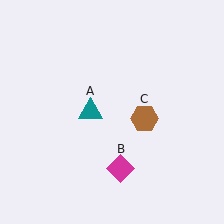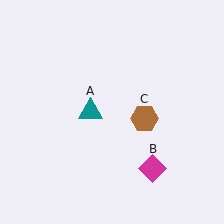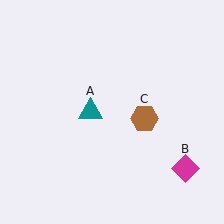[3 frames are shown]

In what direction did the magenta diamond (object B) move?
The magenta diamond (object B) moved right.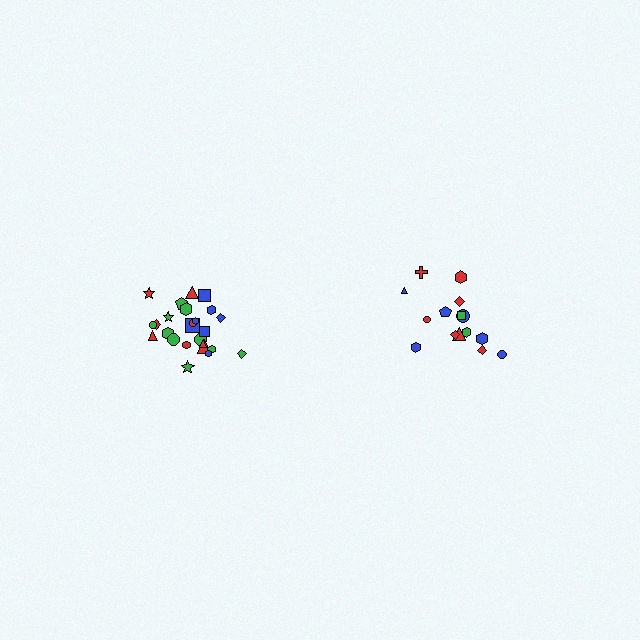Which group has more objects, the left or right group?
The left group.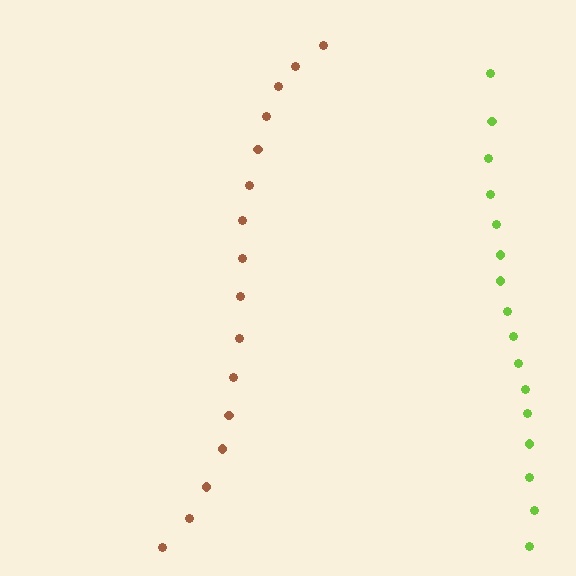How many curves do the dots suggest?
There are 2 distinct paths.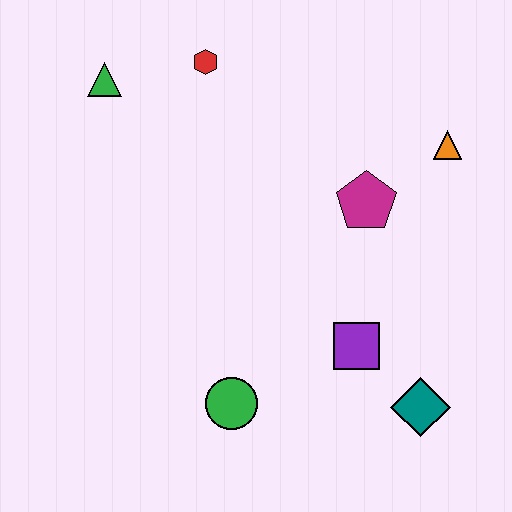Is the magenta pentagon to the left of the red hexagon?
No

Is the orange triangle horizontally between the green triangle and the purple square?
No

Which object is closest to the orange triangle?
The magenta pentagon is closest to the orange triangle.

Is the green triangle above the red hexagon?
No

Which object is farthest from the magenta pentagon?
The green triangle is farthest from the magenta pentagon.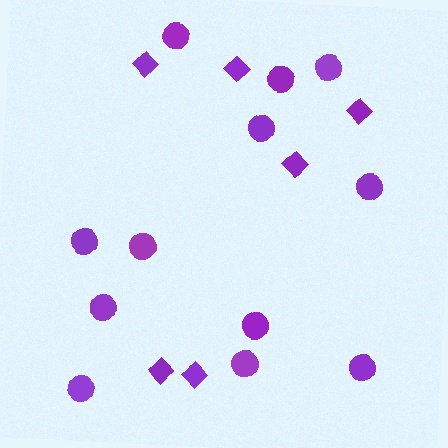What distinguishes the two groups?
There are 2 groups: one group of circles (12) and one group of diamonds (6).